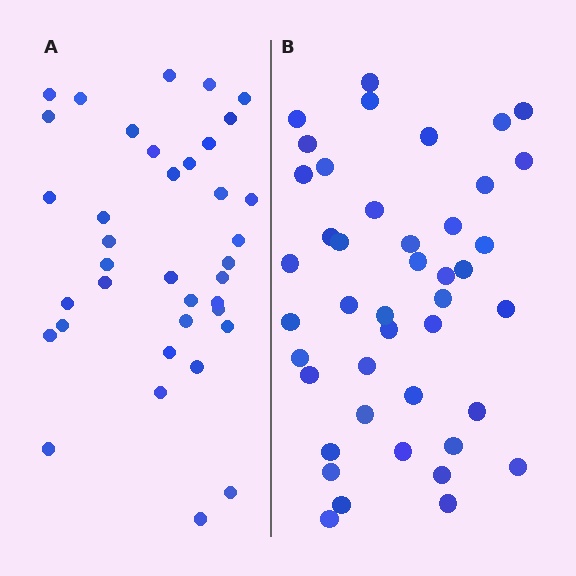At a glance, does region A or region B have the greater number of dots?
Region B (the right region) has more dots.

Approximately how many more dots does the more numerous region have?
Region B has about 6 more dots than region A.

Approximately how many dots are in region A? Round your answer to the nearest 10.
About 40 dots. (The exact count is 37, which rounds to 40.)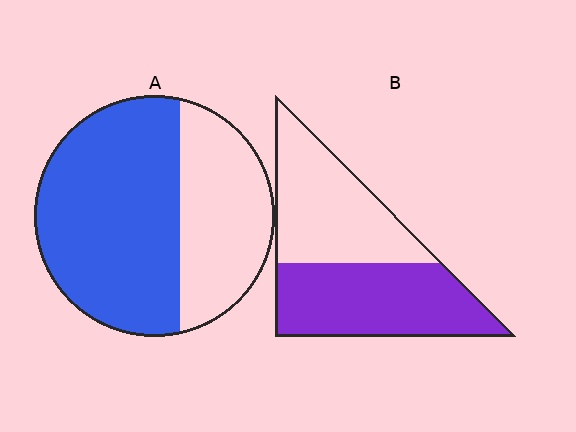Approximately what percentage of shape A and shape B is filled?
A is approximately 65% and B is approximately 50%.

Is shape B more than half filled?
Roughly half.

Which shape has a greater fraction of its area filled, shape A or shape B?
Shape A.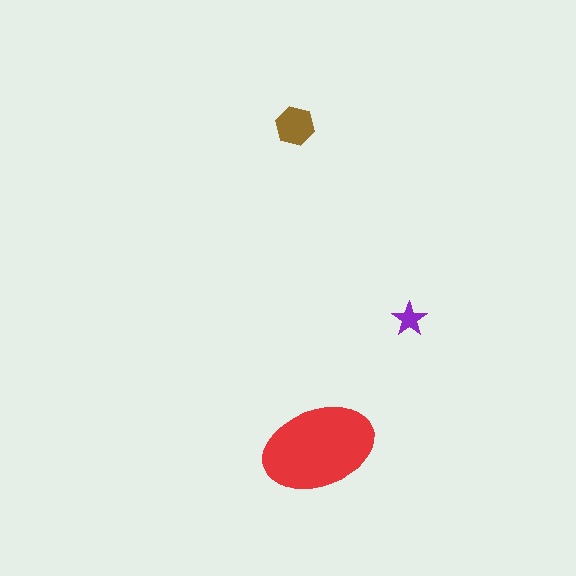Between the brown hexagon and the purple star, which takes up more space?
The brown hexagon.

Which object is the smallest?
The purple star.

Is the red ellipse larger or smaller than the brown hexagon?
Larger.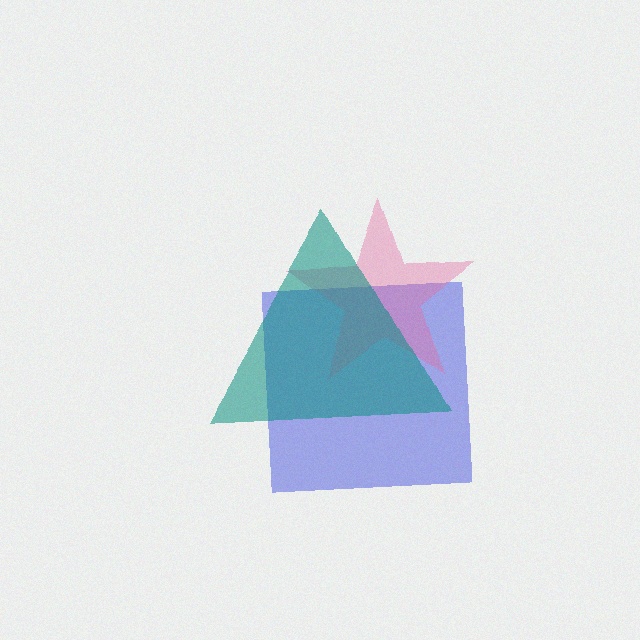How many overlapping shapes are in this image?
There are 3 overlapping shapes in the image.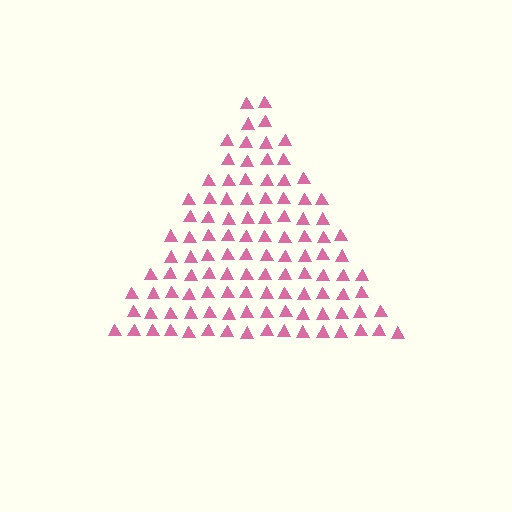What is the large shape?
The large shape is a triangle.